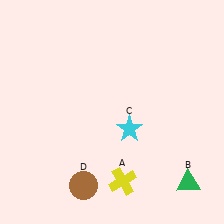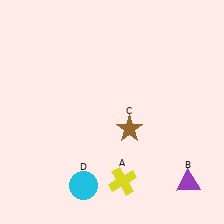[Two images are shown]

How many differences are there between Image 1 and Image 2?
There are 3 differences between the two images.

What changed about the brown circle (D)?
In Image 1, D is brown. In Image 2, it changed to cyan.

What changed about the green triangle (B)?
In Image 1, B is green. In Image 2, it changed to purple.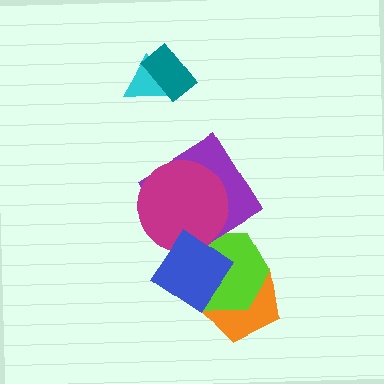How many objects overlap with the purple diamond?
2 objects overlap with the purple diamond.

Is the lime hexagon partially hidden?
Yes, it is partially covered by another shape.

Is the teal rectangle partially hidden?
No, no other shape covers it.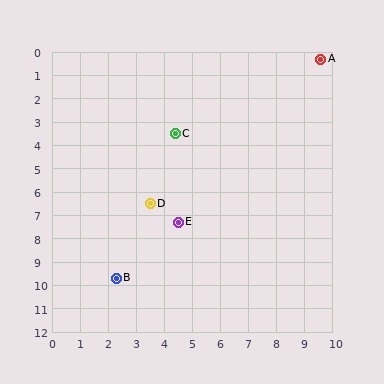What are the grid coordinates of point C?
Point C is at approximately (4.4, 3.5).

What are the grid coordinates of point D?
Point D is at approximately (3.5, 6.5).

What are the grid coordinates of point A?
Point A is at approximately (9.6, 0.3).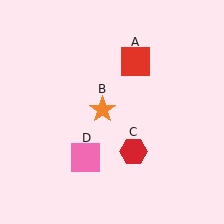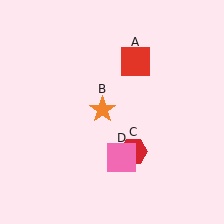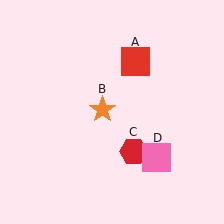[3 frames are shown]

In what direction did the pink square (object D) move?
The pink square (object D) moved right.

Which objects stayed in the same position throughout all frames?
Red square (object A) and orange star (object B) and red hexagon (object C) remained stationary.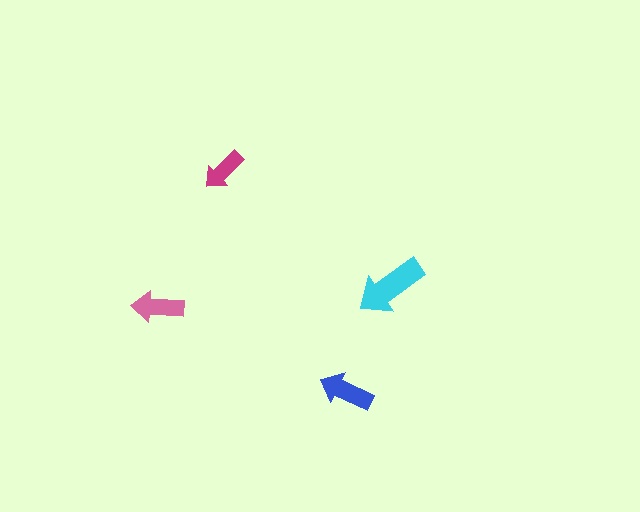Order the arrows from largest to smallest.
the cyan one, the blue one, the pink one, the magenta one.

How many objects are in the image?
There are 4 objects in the image.